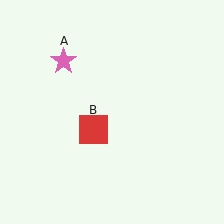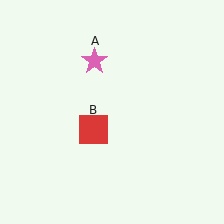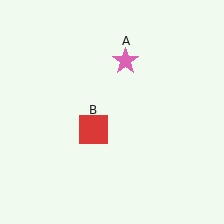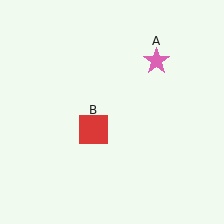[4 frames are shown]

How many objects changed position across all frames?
1 object changed position: pink star (object A).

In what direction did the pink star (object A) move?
The pink star (object A) moved right.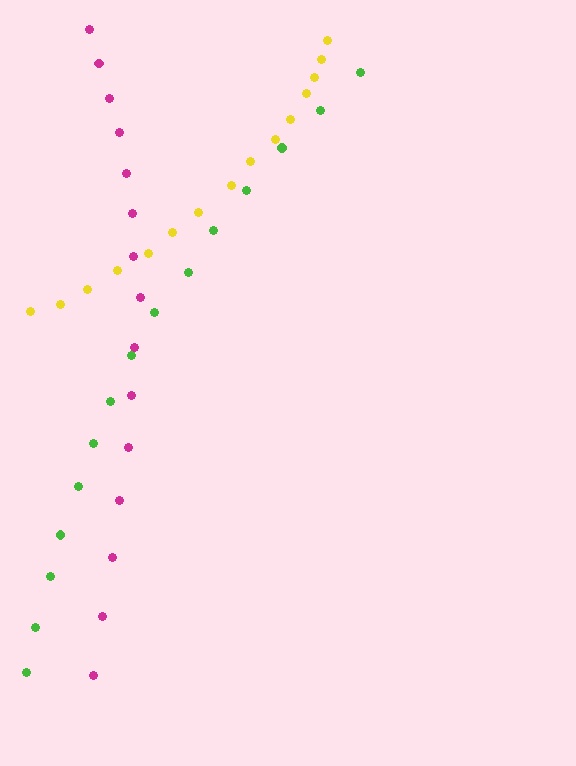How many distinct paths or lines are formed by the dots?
There are 3 distinct paths.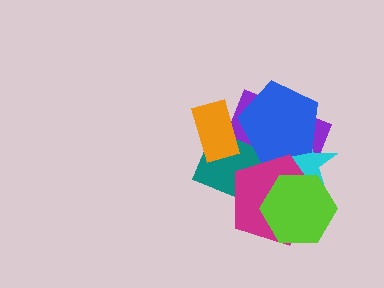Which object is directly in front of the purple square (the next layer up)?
The teal rectangle is directly in front of the purple square.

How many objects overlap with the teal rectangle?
6 objects overlap with the teal rectangle.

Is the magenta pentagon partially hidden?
Yes, it is partially covered by another shape.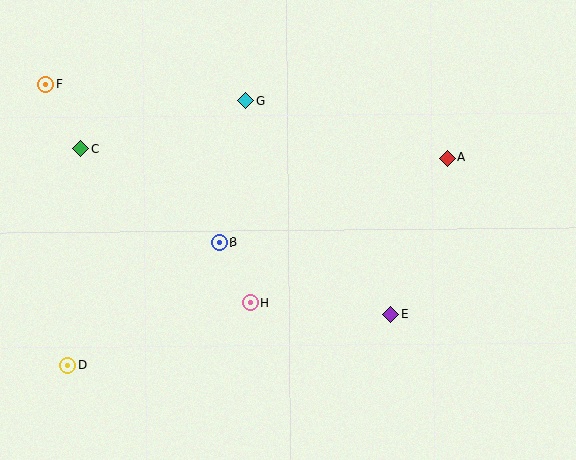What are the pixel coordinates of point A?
Point A is at (448, 158).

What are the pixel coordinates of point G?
Point G is at (246, 101).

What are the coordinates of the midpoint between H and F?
The midpoint between H and F is at (148, 194).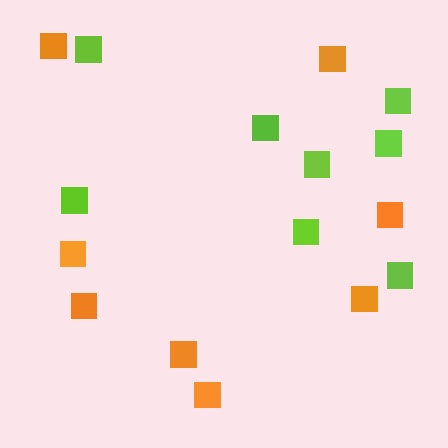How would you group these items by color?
There are 2 groups: one group of orange squares (8) and one group of lime squares (8).